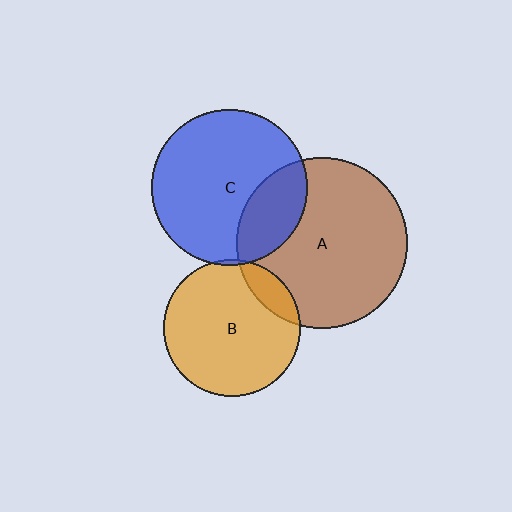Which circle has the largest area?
Circle A (brown).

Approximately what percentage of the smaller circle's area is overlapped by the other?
Approximately 5%.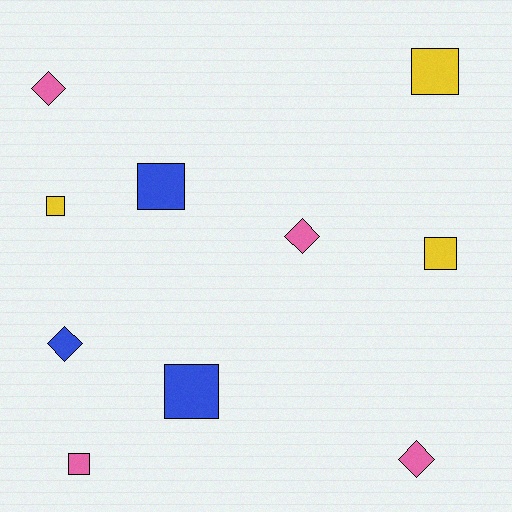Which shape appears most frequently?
Square, with 6 objects.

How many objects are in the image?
There are 10 objects.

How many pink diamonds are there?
There are 3 pink diamonds.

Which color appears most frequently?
Pink, with 4 objects.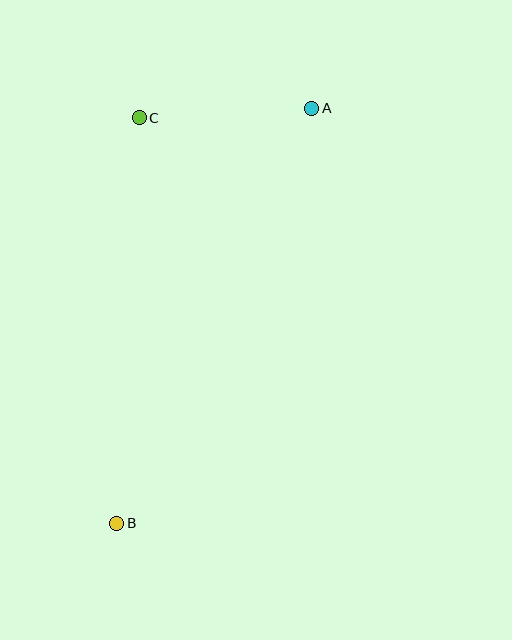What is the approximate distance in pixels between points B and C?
The distance between B and C is approximately 406 pixels.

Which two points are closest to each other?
Points A and C are closest to each other.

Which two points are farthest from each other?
Points A and B are farthest from each other.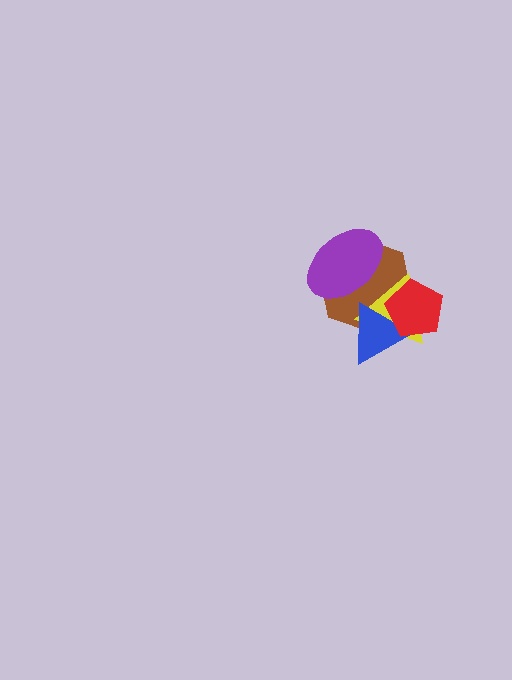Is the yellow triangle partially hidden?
Yes, it is partially covered by another shape.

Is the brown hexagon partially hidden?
Yes, it is partially covered by another shape.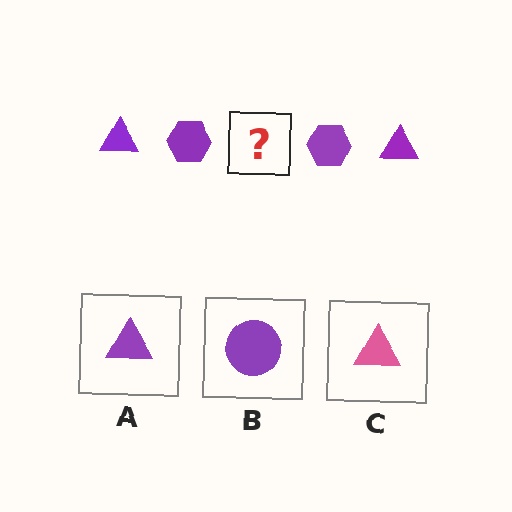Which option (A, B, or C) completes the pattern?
A.